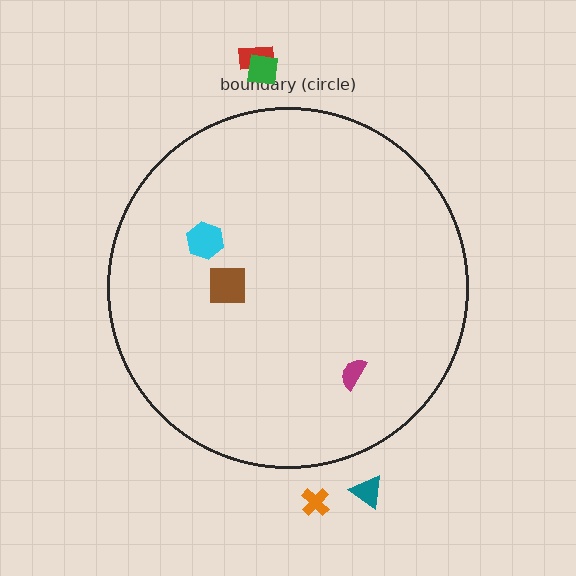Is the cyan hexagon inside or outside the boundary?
Inside.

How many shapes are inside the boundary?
3 inside, 4 outside.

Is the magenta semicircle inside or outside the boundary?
Inside.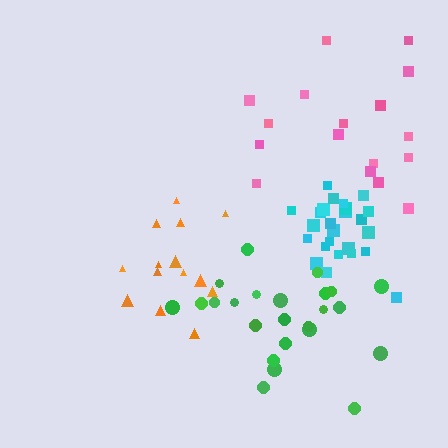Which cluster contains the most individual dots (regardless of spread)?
Cyan (25).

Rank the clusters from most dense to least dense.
cyan, orange, green, pink.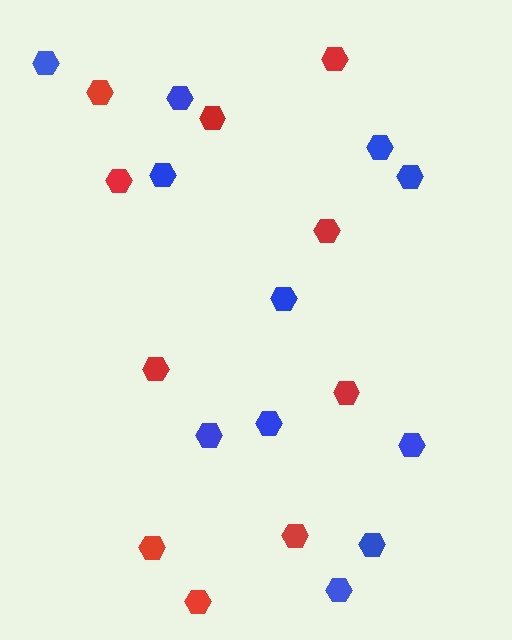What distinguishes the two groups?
There are 2 groups: one group of red hexagons (10) and one group of blue hexagons (11).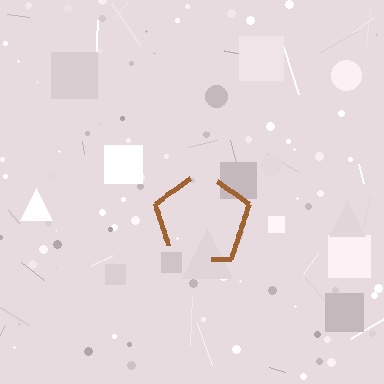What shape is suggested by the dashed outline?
The dashed outline suggests a pentagon.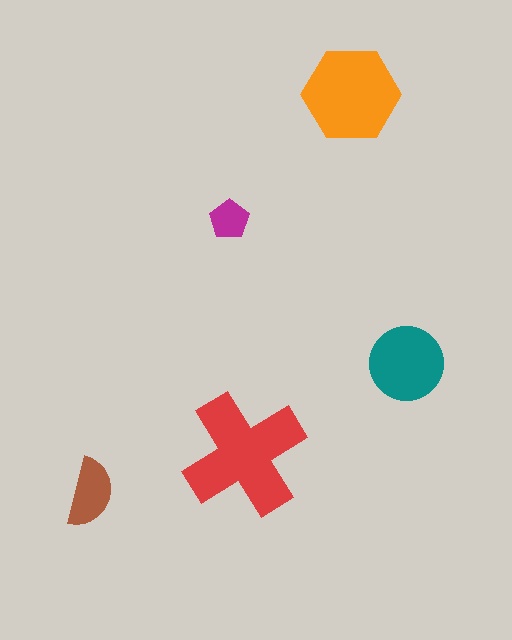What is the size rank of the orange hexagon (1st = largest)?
2nd.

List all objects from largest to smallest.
The red cross, the orange hexagon, the teal circle, the brown semicircle, the magenta pentagon.